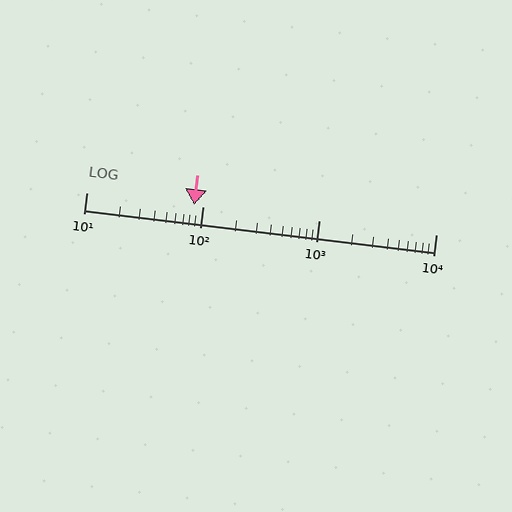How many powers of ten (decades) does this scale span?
The scale spans 3 decades, from 10 to 10000.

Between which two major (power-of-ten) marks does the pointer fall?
The pointer is between 10 and 100.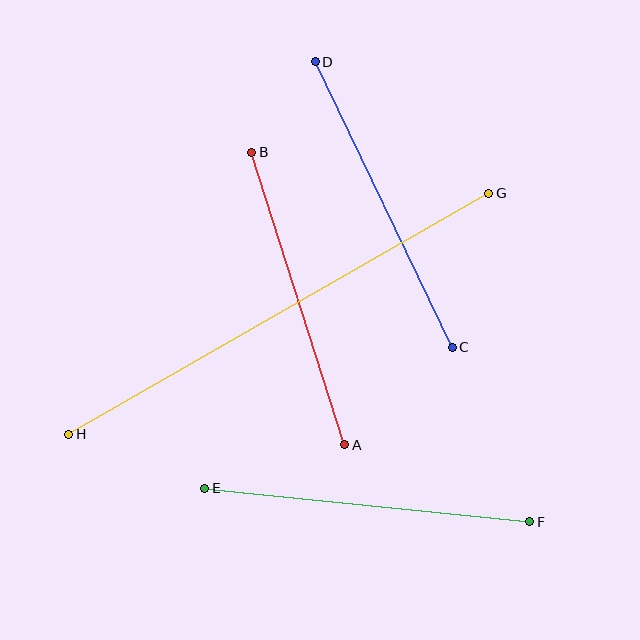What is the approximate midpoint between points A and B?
The midpoint is at approximately (298, 298) pixels.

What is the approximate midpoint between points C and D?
The midpoint is at approximately (384, 204) pixels.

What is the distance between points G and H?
The distance is approximately 485 pixels.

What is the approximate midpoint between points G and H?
The midpoint is at approximately (279, 314) pixels.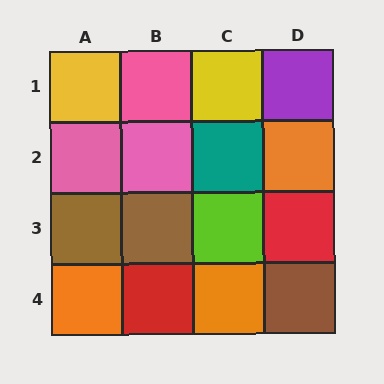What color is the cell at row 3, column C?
Lime.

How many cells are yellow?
2 cells are yellow.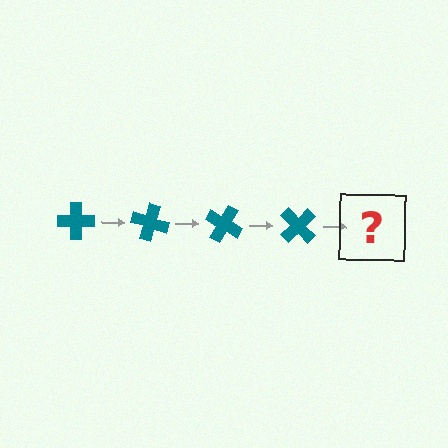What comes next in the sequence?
The next element should be a teal cross rotated 60 degrees.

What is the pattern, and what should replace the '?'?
The pattern is that the cross rotates 15 degrees each step. The '?' should be a teal cross rotated 60 degrees.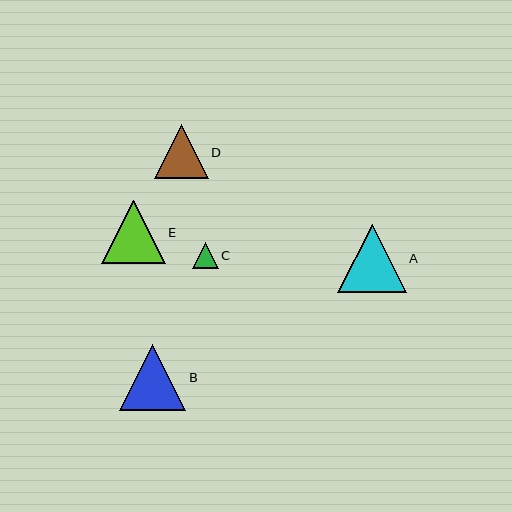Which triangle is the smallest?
Triangle C is the smallest with a size of approximately 26 pixels.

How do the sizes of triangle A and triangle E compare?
Triangle A and triangle E are approximately the same size.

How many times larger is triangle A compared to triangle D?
Triangle A is approximately 1.3 times the size of triangle D.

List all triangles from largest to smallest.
From largest to smallest: A, B, E, D, C.